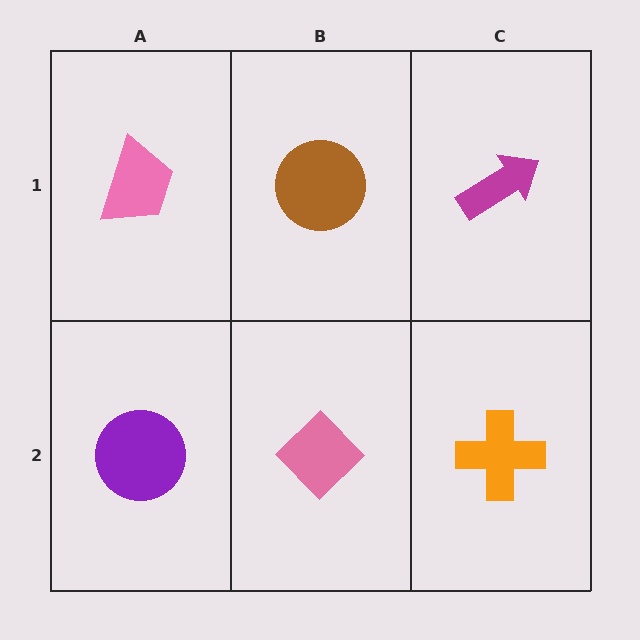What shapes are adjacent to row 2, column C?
A magenta arrow (row 1, column C), a pink diamond (row 2, column B).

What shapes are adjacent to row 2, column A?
A pink trapezoid (row 1, column A), a pink diamond (row 2, column B).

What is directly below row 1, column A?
A purple circle.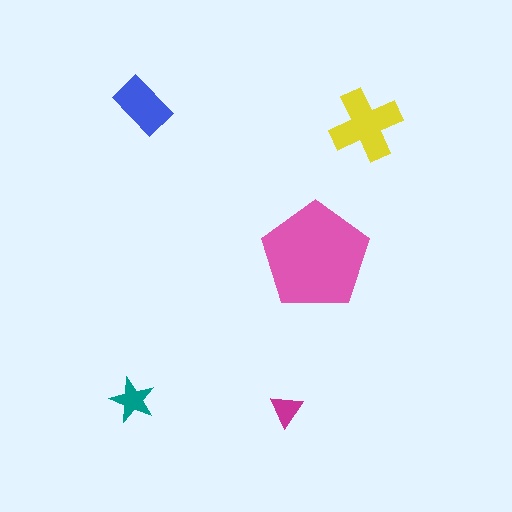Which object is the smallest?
The magenta triangle.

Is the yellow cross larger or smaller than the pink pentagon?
Smaller.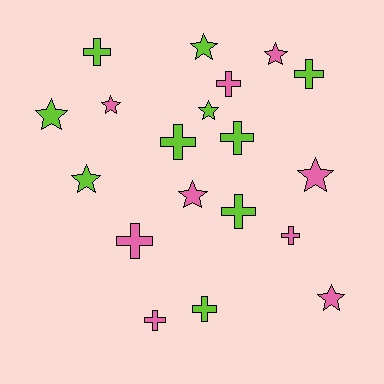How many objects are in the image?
There are 19 objects.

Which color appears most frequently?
Lime, with 10 objects.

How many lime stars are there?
There are 4 lime stars.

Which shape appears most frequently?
Cross, with 10 objects.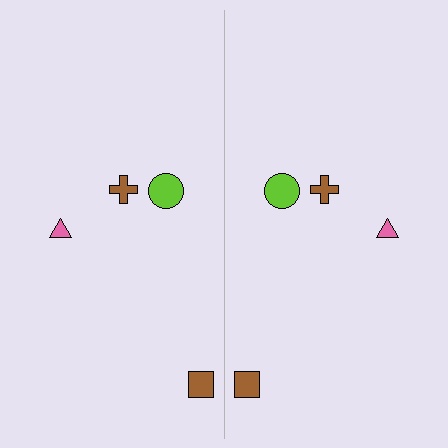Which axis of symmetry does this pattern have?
The pattern has a vertical axis of symmetry running through the center of the image.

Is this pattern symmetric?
Yes, this pattern has bilateral (reflection) symmetry.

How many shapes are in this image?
There are 8 shapes in this image.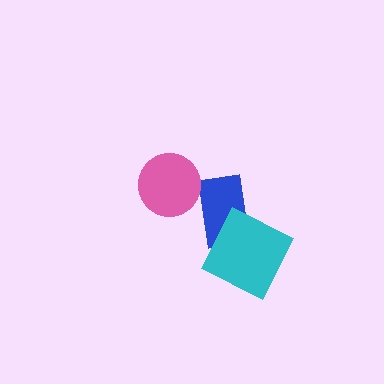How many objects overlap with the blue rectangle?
1 object overlaps with the blue rectangle.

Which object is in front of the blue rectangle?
The cyan diamond is in front of the blue rectangle.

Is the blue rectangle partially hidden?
Yes, it is partially covered by another shape.